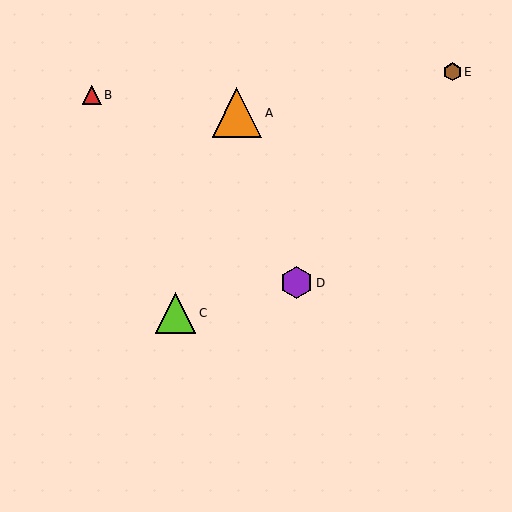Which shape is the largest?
The orange triangle (labeled A) is the largest.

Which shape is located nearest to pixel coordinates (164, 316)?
The lime triangle (labeled C) at (175, 313) is nearest to that location.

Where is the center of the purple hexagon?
The center of the purple hexagon is at (297, 283).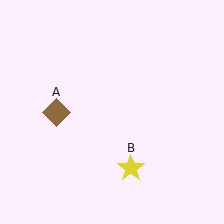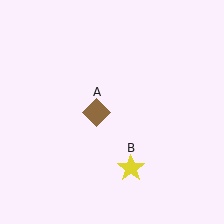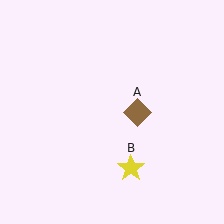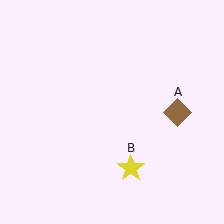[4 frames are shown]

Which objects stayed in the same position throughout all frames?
Yellow star (object B) remained stationary.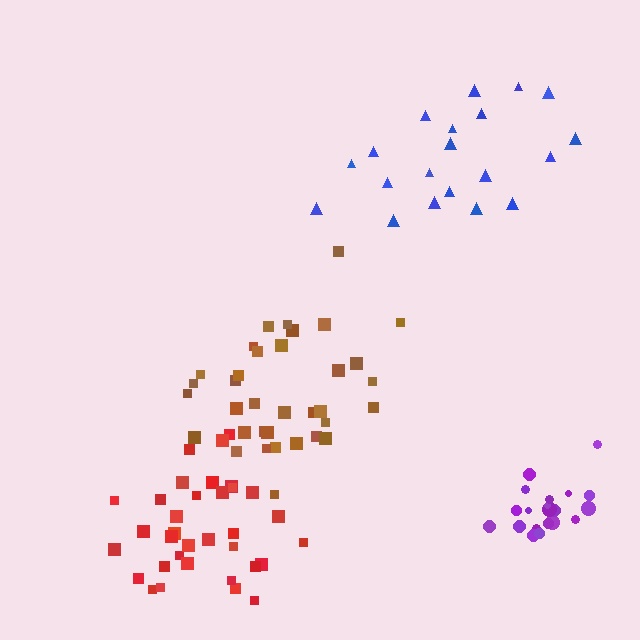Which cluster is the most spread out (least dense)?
Blue.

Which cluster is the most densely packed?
Purple.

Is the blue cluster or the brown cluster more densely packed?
Brown.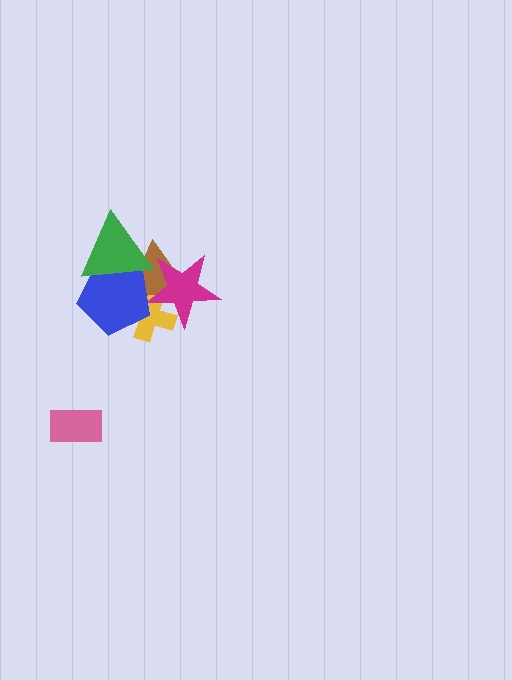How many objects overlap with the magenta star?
3 objects overlap with the magenta star.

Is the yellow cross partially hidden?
Yes, it is partially covered by another shape.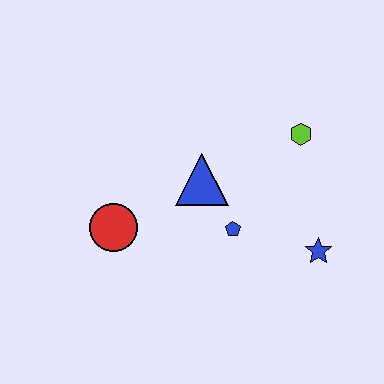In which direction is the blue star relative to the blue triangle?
The blue star is to the right of the blue triangle.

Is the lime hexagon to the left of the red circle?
No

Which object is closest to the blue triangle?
The blue pentagon is closest to the blue triangle.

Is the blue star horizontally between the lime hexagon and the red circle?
No